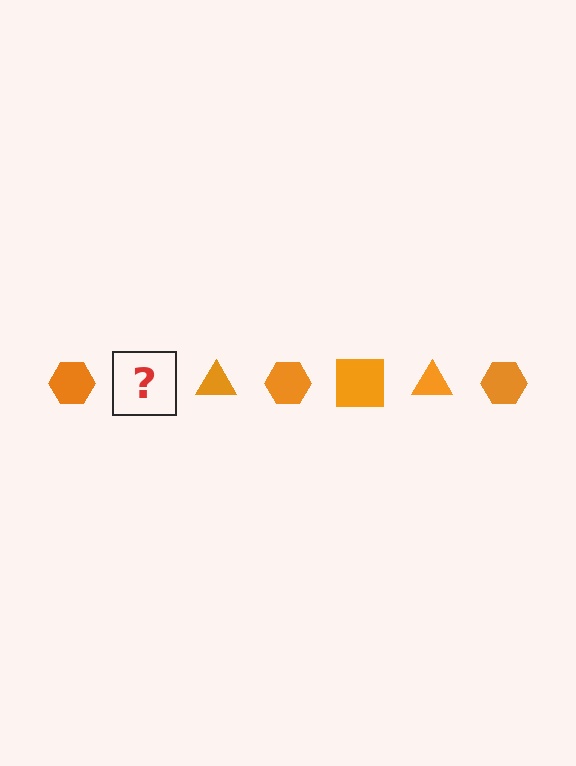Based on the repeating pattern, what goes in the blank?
The blank should be an orange square.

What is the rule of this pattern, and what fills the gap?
The rule is that the pattern cycles through hexagon, square, triangle shapes in orange. The gap should be filled with an orange square.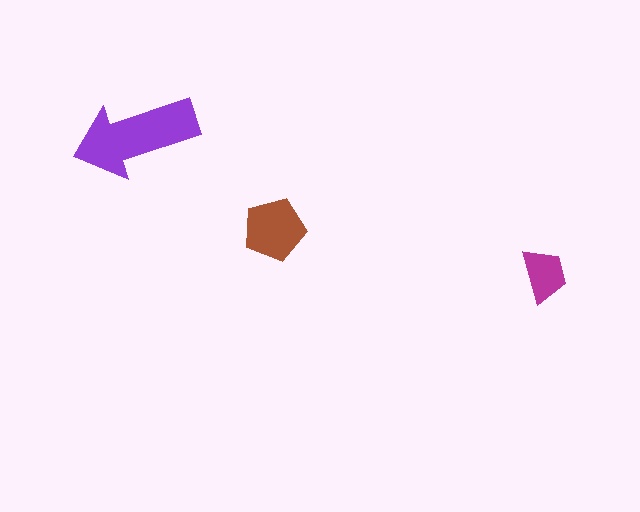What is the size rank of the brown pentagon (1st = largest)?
2nd.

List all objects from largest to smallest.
The purple arrow, the brown pentagon, the magenta trapezoid.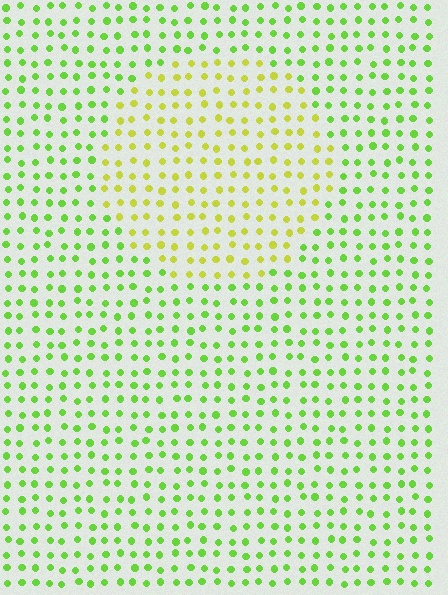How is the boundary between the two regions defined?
The boundary is defined purely by a slight shift in hue (about 36 degrees). Spacing, size, and orientation are identical on both sides.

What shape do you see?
I see a circle.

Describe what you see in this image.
The image is filled with small lime elements in a uniform arrangement. A circle-shaped region is visible where the elements are tinted to a slightly different hue, forming a subtle color boundary.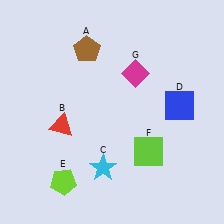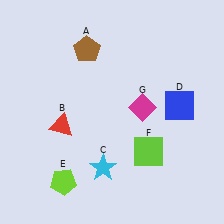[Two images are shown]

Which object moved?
The magenta diamond (G) moved down.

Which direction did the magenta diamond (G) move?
The magenta diamond (G) moved down.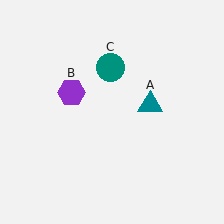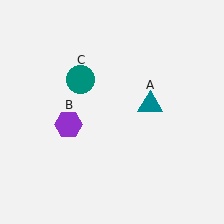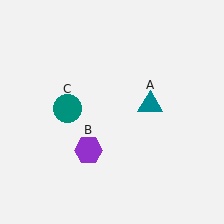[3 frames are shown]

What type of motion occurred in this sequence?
The purple hexagon (object B), teal circle (object C) rotated counterclockwise around the center of the scene.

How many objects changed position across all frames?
2 objects changed position: purple hexagon (object B), teal circle (object C).